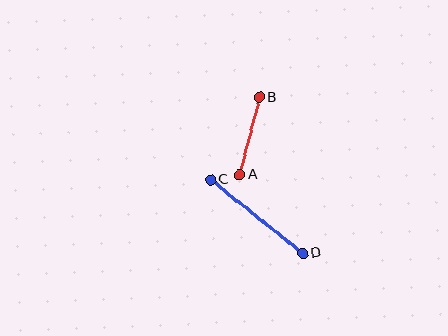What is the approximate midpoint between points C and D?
The midpoint is at approximately (257, 216) pixels.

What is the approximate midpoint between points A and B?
The midpoint is at approximately (250, 136) pixels.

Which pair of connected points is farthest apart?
Points C and D are farthest apart.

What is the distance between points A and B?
The distance is approximately 80 pixels.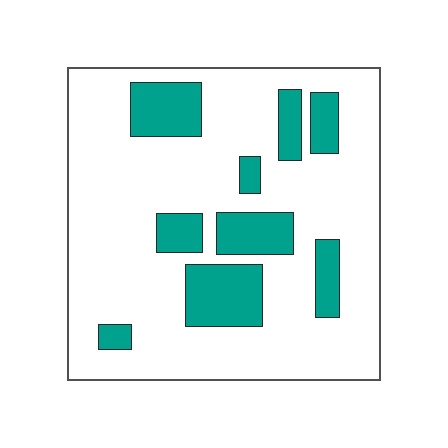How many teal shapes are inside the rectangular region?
9.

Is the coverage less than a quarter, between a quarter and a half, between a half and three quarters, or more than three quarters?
Less than a quarter.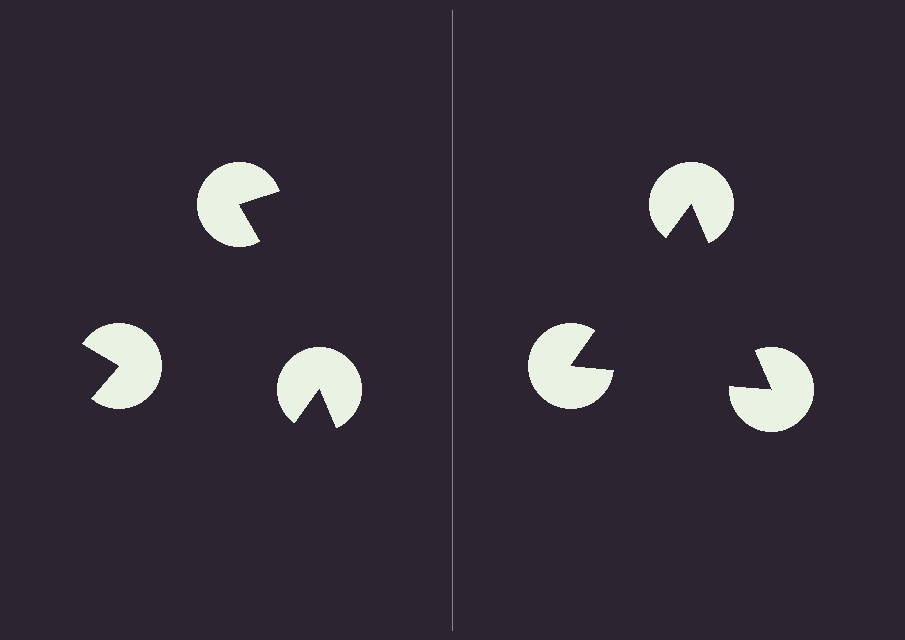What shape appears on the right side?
An illusory triangle.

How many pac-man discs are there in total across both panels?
6 — 3 on each side.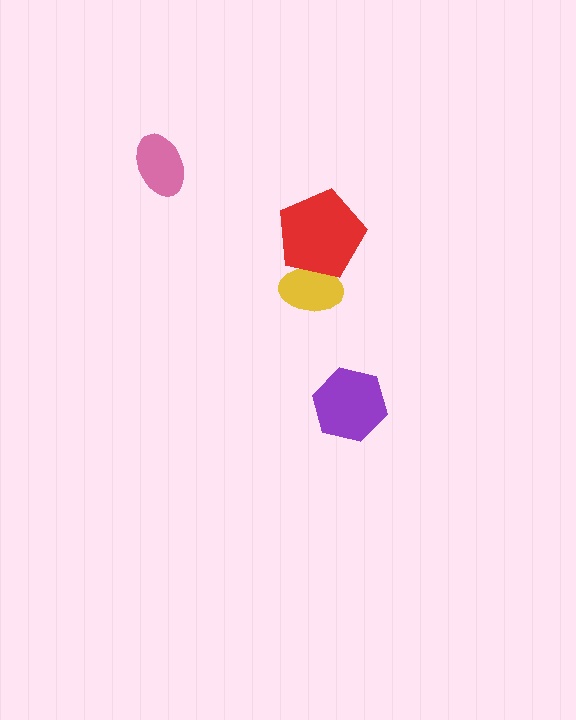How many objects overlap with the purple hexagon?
0 objects overlap with the purple hexagon.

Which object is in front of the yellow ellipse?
The red pentagon is in front of the yellow ellipse.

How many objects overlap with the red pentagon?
1 object overlaps with the red pentagon.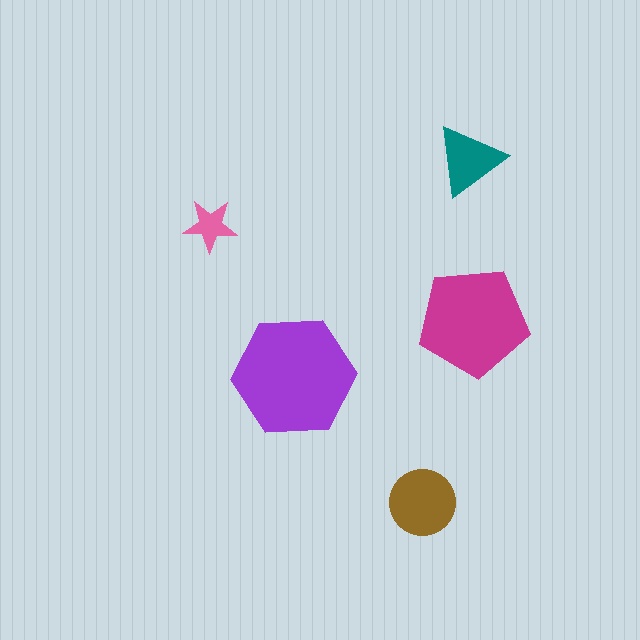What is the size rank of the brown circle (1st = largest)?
3rd.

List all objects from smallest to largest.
The pink star, the teal triangle, the brown circle, the magenta pentagon, the purple hexagon.